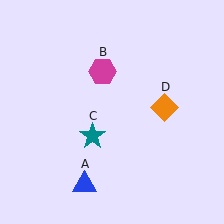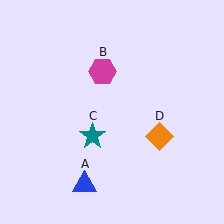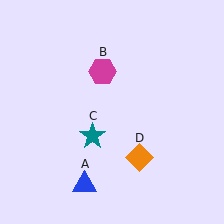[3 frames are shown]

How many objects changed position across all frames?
1 object changed position: orange diamond (object D).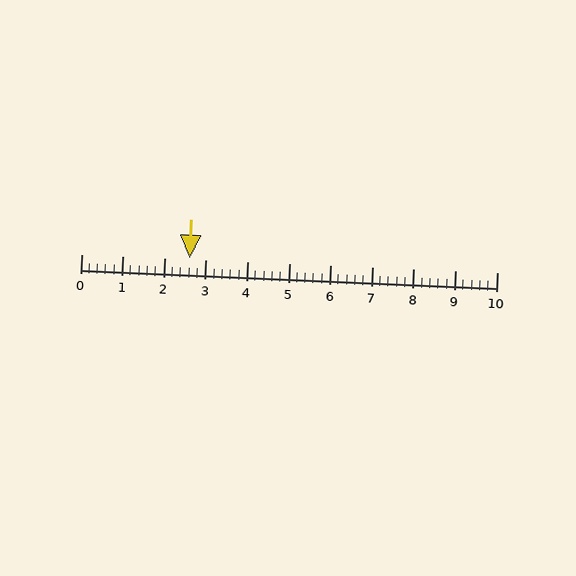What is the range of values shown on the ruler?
The ruler shows values from 0 to 10.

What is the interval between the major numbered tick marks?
The major tick marks are spaced 1 units apart.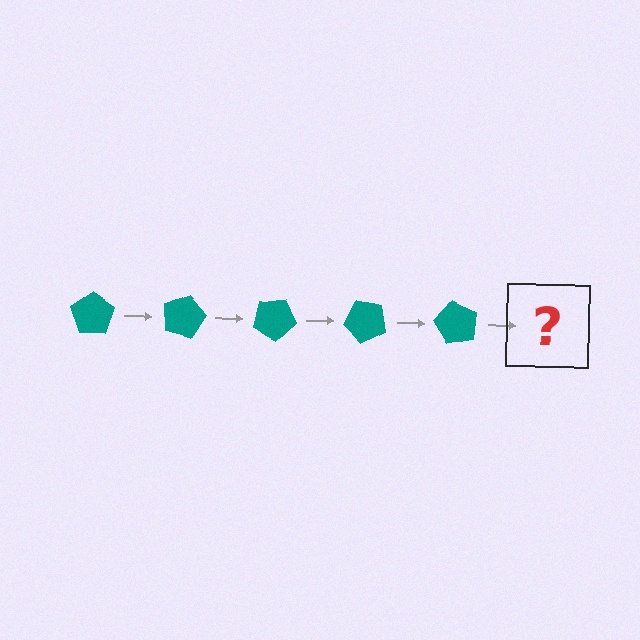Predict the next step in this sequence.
The next step is a teal pentagon rotated 75 degrees.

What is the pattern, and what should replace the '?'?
The pattern is that the pentagon rotates 15 degrees each step. The '?' should be a teal pentagon rotated 75 degrees.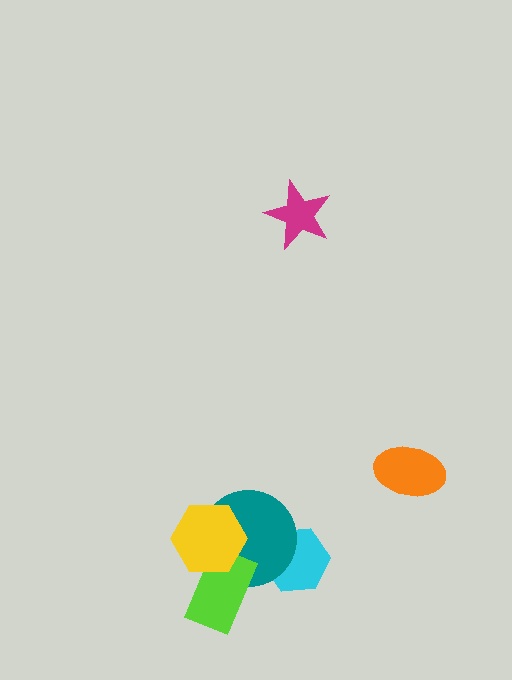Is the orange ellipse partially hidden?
No, no other shape covers it.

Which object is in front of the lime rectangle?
The yellow hexagon is in front of the lime rectangle.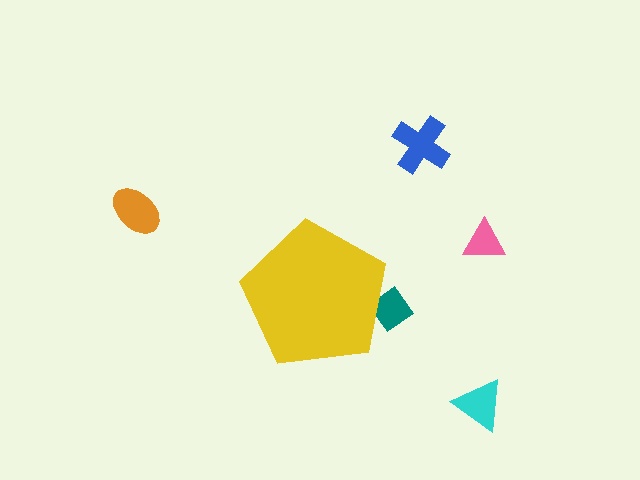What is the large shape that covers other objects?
A yellow pentagon.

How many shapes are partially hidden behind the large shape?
1 shape is partially hidden.